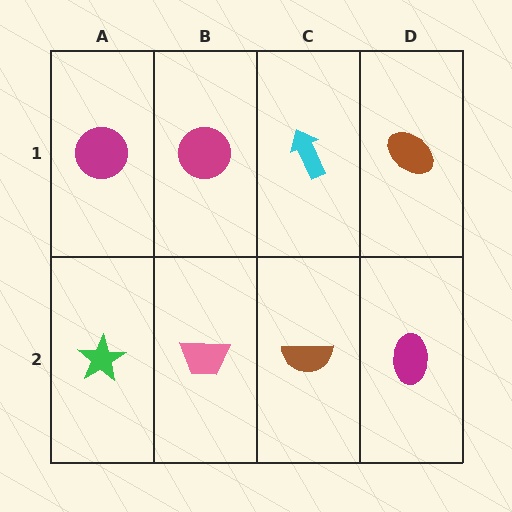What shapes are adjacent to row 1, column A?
A green star (row 2, column A), a magenta circle (row 1, column B).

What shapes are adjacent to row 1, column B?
A pink trapezoid (row 2, column B), a magenta circle (row 1, column A), a cyan arrow (row 1, column C).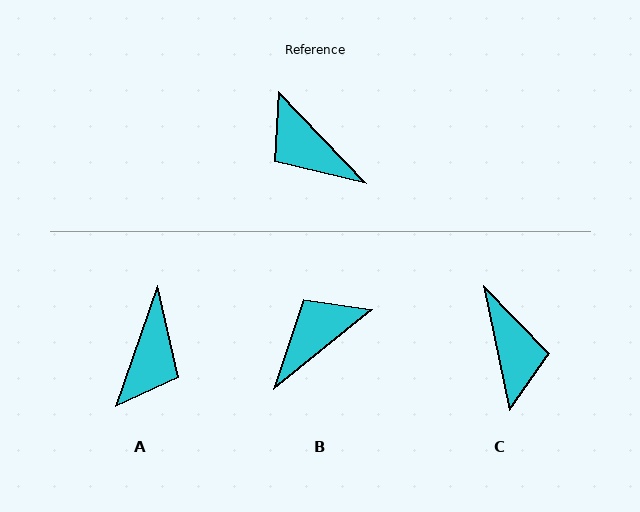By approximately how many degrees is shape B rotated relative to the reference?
Approximately 95 degrees clockwise.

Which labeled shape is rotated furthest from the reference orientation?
C, about 148 degrees away.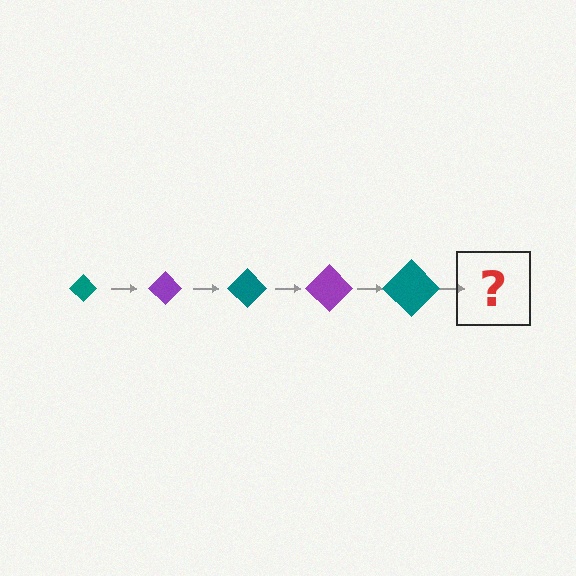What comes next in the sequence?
The next element should be a purple diamond, larger than the previous one.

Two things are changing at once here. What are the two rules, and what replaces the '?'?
The two rules are that the diamond grows larger each step and the color cycles through teal and purple. The '?' should be a purple diamond, larger than the previous one.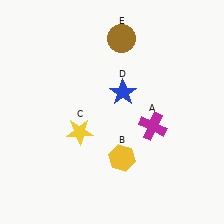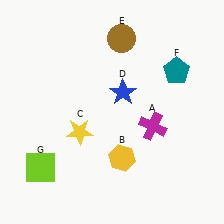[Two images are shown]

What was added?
A teal pentagon (F), a lime square (G) were added in Image 2.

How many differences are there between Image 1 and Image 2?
There are 2 differences between the two images.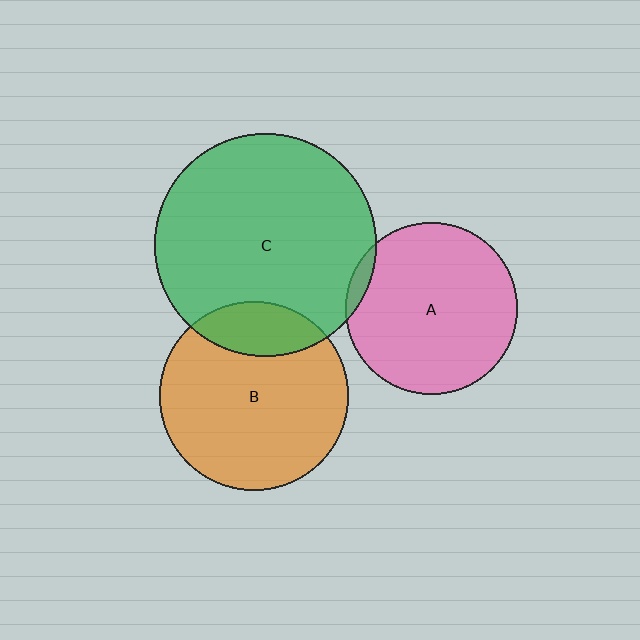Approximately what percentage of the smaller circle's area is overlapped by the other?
Approximately 20%.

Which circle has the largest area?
Circle C (green).